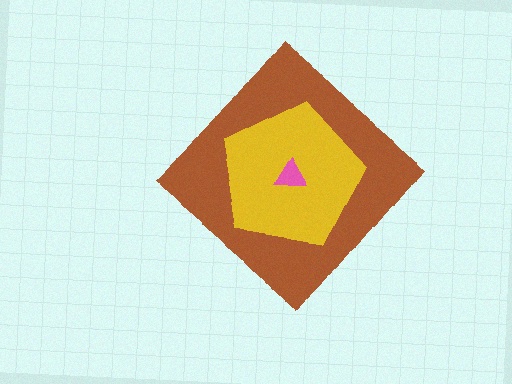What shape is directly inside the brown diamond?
The yellow pentagon.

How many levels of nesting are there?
3.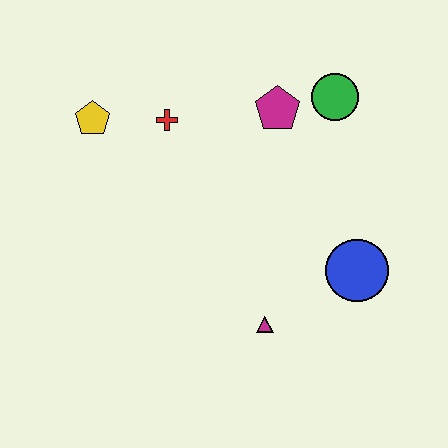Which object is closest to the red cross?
The yellow pentagon is closest to the red cross.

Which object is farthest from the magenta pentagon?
The magenta triangle is farthest from the magenta pentagon.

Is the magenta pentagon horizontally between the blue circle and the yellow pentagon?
Yes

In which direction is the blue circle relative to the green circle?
The blue circle is below the green circle.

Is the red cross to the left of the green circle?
Yes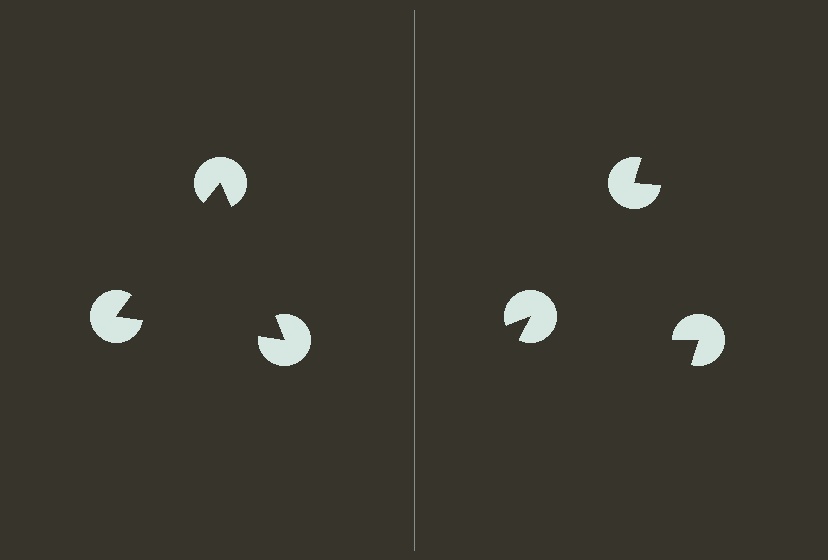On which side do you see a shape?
An illusory triangle appears on the left side. On the right side the wedge cuts are rotated, so no coherent shape forms.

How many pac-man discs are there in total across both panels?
6 — 3 on each side.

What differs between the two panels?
The pac-man discs are positioned identically on both sides; only the wedge orientations differ. On the left they align to a triangle; on the right they are misaligned.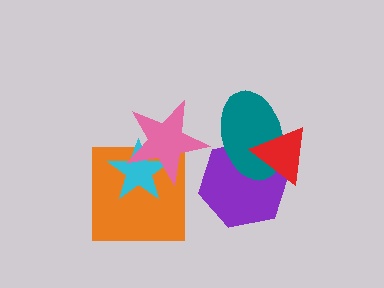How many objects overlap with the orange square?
2 objects overlap with the orange square.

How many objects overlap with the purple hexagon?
2 objects overlap with the purple hexagon.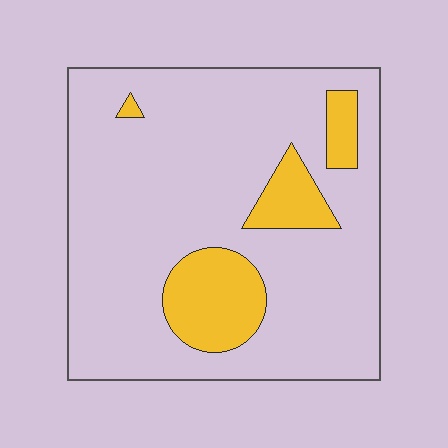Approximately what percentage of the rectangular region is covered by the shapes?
Approximately 15%.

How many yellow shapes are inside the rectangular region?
4.